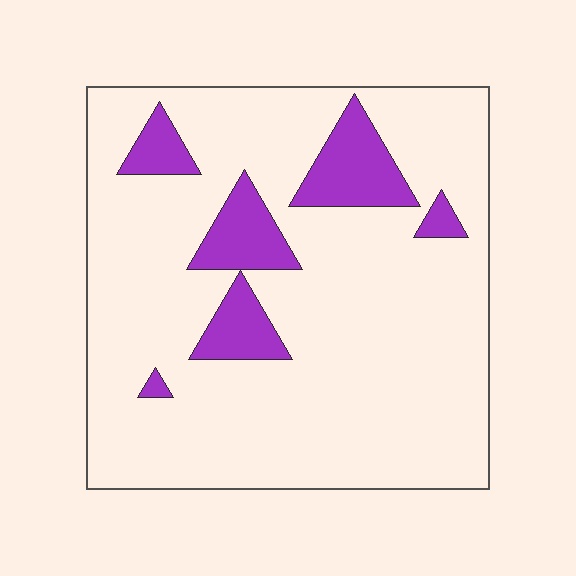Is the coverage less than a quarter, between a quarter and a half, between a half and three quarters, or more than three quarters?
Less than a quarter.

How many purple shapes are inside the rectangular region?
6.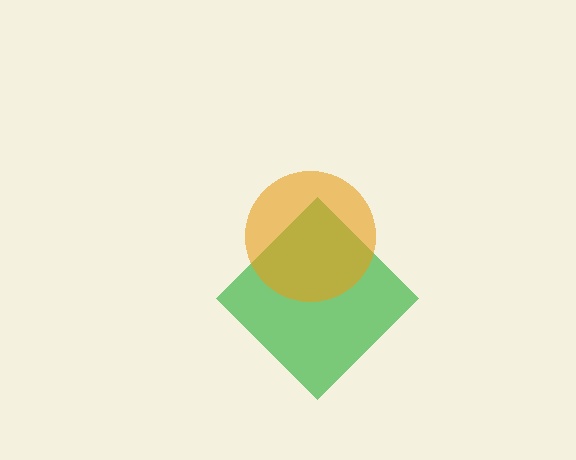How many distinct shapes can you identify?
There are 2 distinct shapes: a green diamond, an orange circle.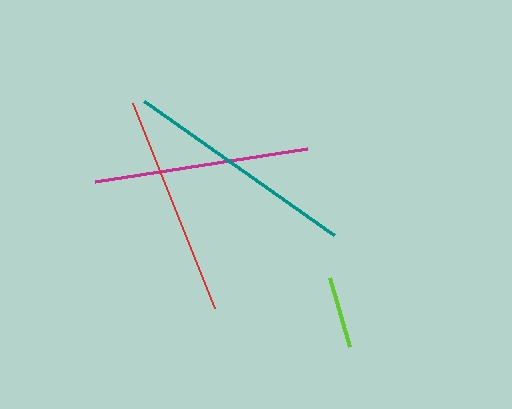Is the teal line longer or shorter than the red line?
The teal line is longer than the red line.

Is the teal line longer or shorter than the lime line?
The teal line is longer than the lime line.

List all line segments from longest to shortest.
From longest to shortest: teal, red, magenta, lime.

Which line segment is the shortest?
The lime line is the shortest at approximately 72 pixels.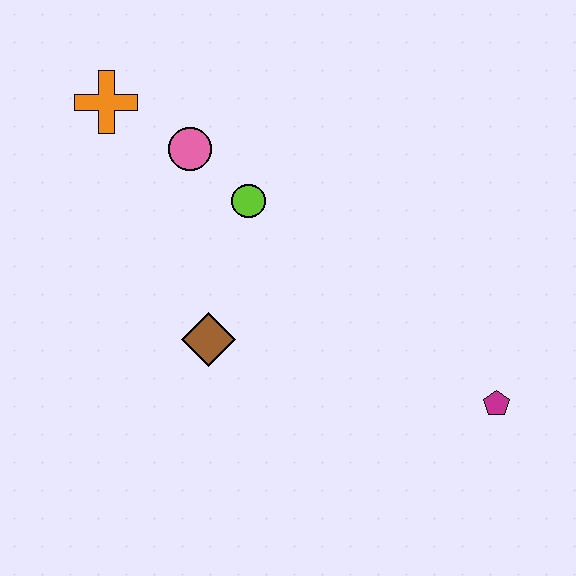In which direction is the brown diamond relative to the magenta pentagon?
The brown diamond is to the left of the magenta pentagon.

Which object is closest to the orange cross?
The pink circle is closest to the orange cross.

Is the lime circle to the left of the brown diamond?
No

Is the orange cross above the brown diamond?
Yes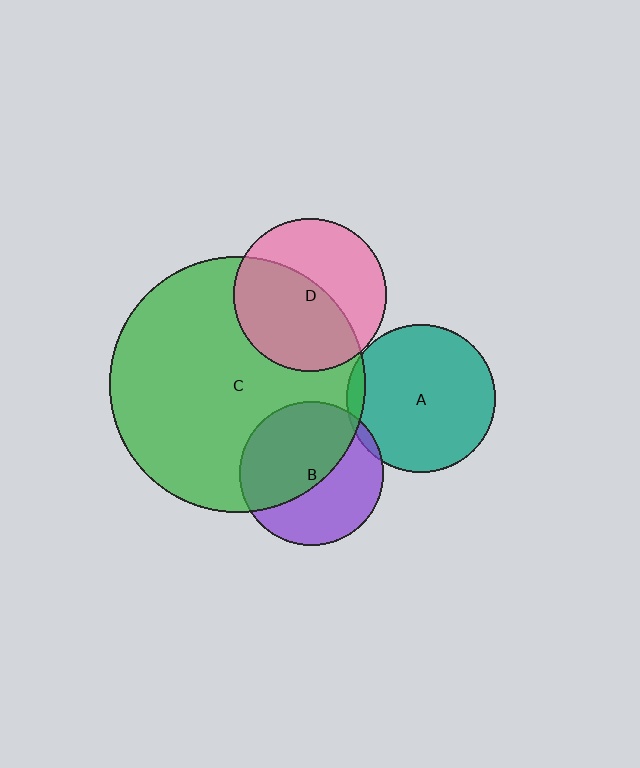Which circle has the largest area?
Circle C (green).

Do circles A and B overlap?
Yes.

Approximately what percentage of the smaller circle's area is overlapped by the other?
Approximately 5%.